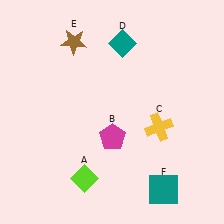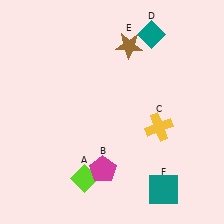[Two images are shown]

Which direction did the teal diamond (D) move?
The teal diamond (D) moved right.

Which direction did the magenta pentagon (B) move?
The magenta pentagon (B) moved down.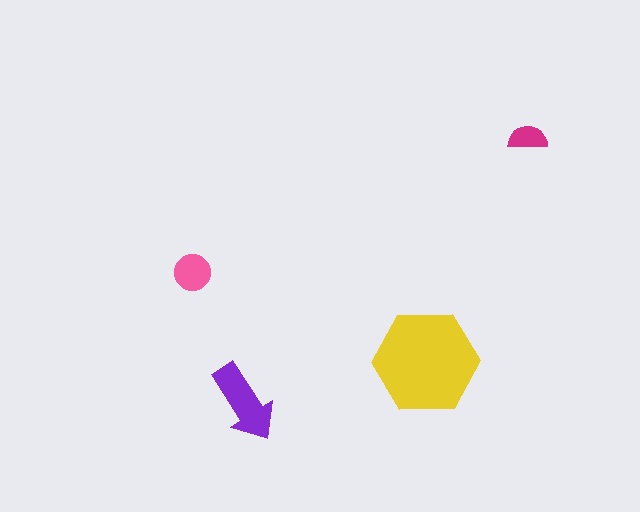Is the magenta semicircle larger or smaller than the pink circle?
Smaller.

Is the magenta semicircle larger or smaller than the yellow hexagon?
Smaller.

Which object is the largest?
The yellow hexagon.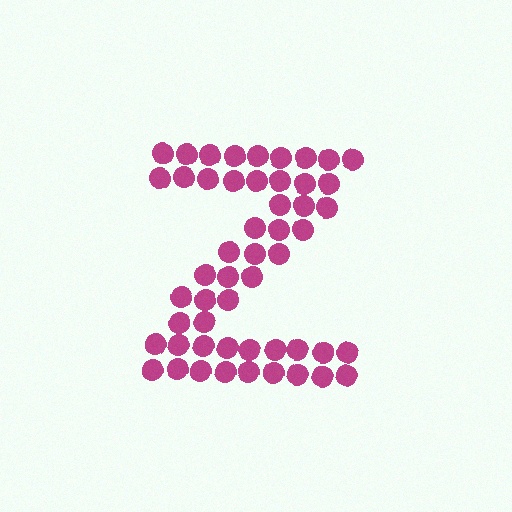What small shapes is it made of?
It is made of small circles.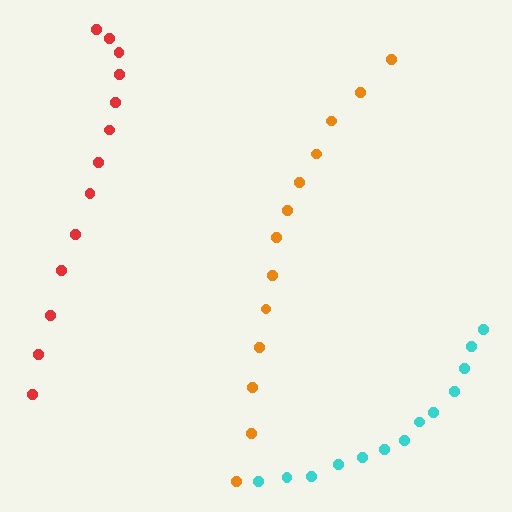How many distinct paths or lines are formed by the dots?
There are 3 distinct paths.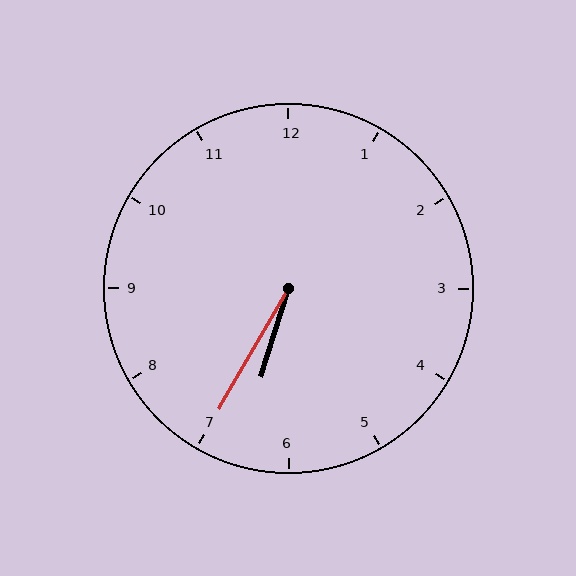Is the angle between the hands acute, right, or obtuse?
It is acute.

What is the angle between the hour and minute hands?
Approximately 12 degrees.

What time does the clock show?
6:35.